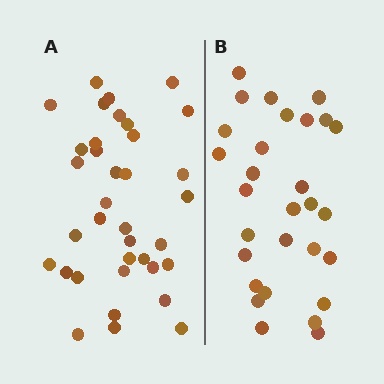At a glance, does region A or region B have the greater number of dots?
Region A (the left region) has more dots.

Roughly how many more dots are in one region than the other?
Region A has roughly 8 or so more dots than region B.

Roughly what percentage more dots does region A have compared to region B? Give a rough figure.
About 25% more.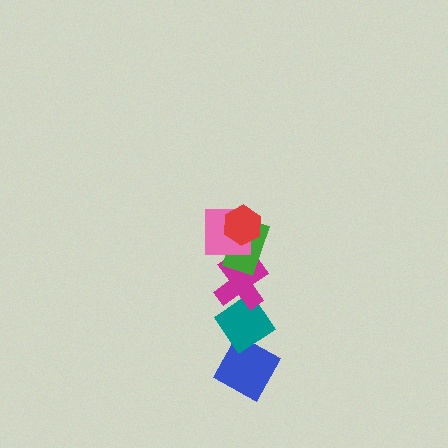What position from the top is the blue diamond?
The blue diamond is 6th from the top.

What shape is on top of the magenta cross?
The green rectangle is on top of the magenta cross.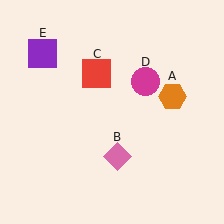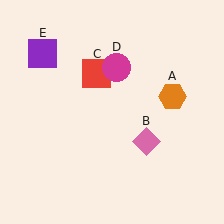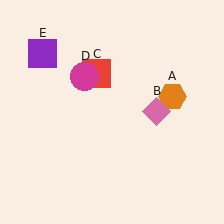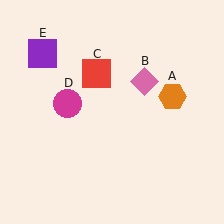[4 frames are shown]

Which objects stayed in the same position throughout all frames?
Orange hexagon (object A) and red square (object C) and purple square (object E) remained stationary.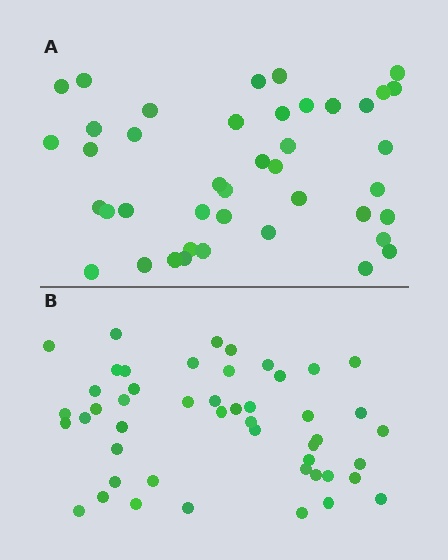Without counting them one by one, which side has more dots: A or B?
Region B (the bottom region) has more dots.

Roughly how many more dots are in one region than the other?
Region B has about 6 more dots than region A.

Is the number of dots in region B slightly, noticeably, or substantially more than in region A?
Region B has only slightly more — the two regions are fairly close. The ratio is roughly 1.1 to 1.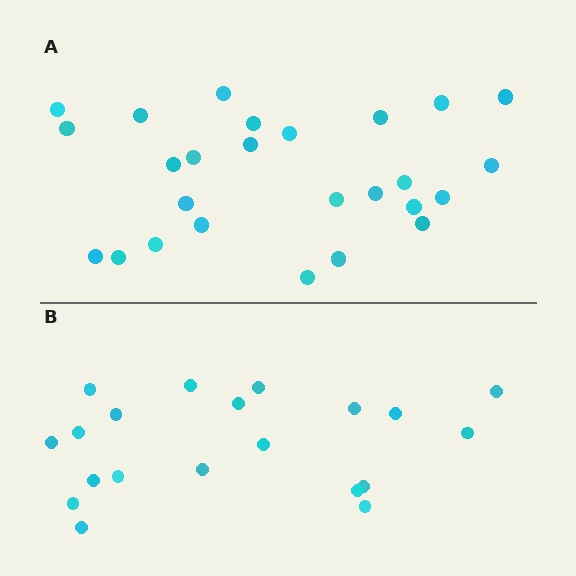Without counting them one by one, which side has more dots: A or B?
Region A (the top region) has more dots.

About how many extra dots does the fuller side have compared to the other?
Region A has about 6 more dots than region B.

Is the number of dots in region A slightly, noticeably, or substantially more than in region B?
Region A has noticeably more, but not dramatically so. The ratio is roughly 1.3 to 1.